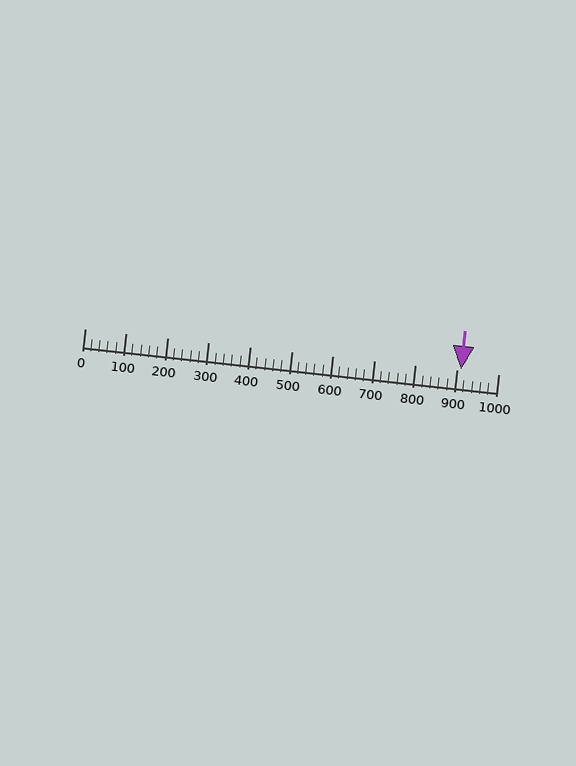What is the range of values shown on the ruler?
The ruler shows values from 0 to 1000.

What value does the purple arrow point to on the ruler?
The purple arrow points to approximately 910.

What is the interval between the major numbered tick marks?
The major tick marks are spaced 100 units apart.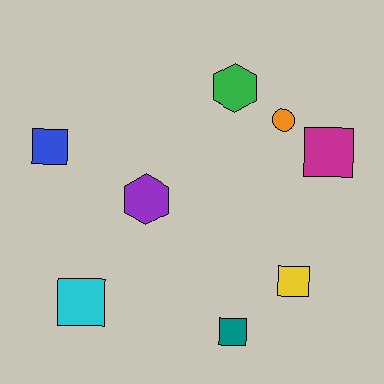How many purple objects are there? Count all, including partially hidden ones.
There is 1 purple object.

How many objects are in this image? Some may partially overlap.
There are 8 objects.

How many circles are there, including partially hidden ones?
There is 1 circle.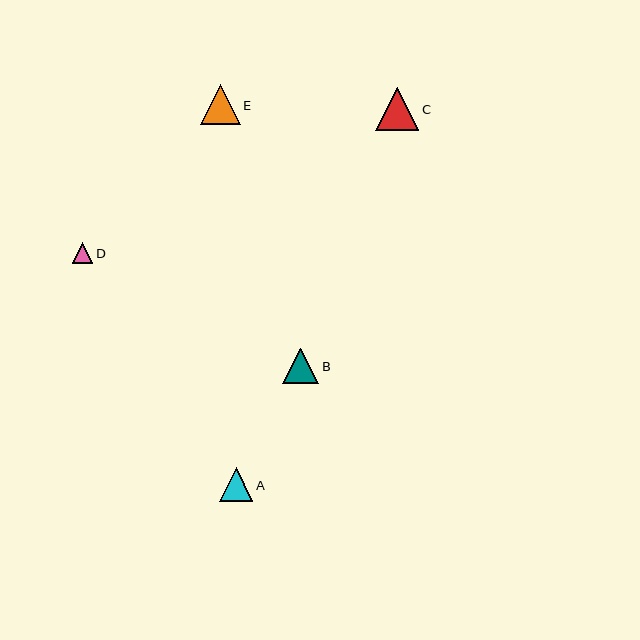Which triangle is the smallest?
Triangle D is the smallest with a size of approximately 21 pixels.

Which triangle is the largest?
Triangle C is the largest with a size of approximately 43 pixels.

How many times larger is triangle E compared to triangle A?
Triangle E is approximately 1.2 times the size of triangle A.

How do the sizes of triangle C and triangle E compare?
Triangle C and triangle E are approximately the same size.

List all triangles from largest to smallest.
From largest to smallest: C, E, B, A, D.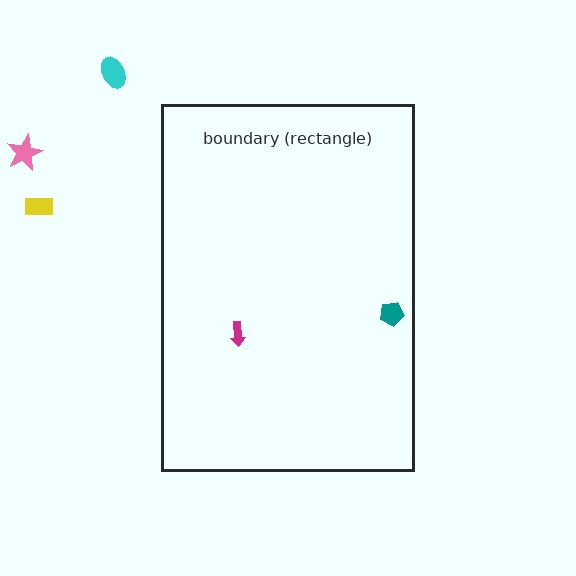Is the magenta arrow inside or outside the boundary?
Inside.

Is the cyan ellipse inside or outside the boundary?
Outside.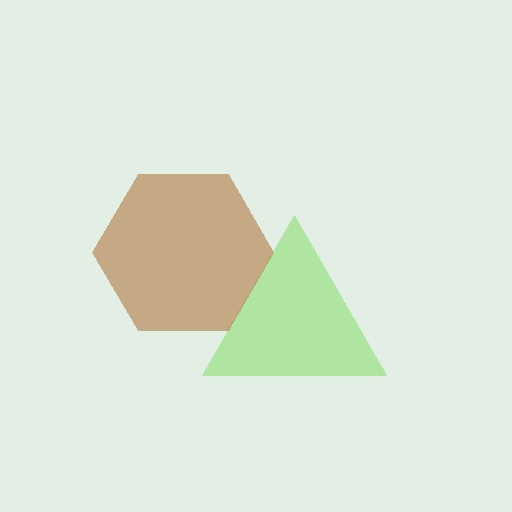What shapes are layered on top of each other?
The layered shapes are: a lime triangle, a brown hexagon.